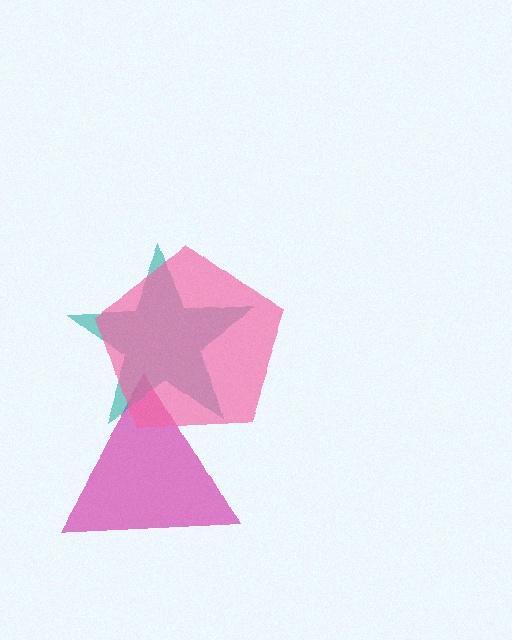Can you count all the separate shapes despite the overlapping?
Yes, there are 3 separate shapes.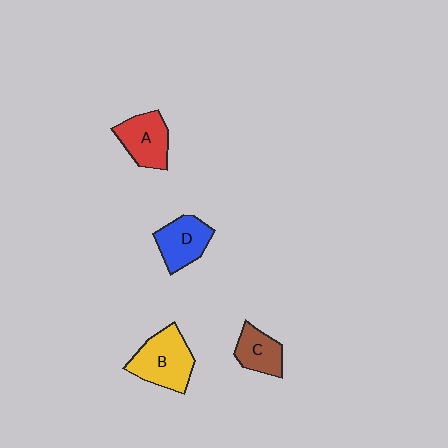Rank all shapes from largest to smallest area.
From largest to smallest: B (yellow), A (red), D (blue), C (brown).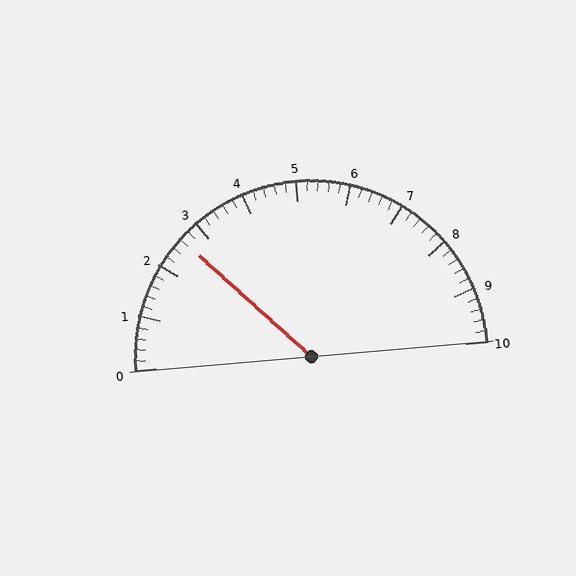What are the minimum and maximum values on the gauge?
The gauge ranges from 0 to 10.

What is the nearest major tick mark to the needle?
The nearest major tick mark is 3.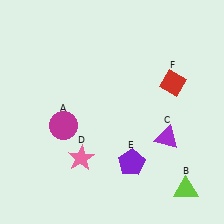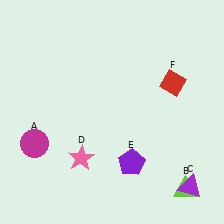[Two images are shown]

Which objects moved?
The objects that moved are: the magenta circle (A), the purple triangle (C).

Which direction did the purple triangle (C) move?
The purple triangle (C) moved down.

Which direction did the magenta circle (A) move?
The magenta circle (A) moved left.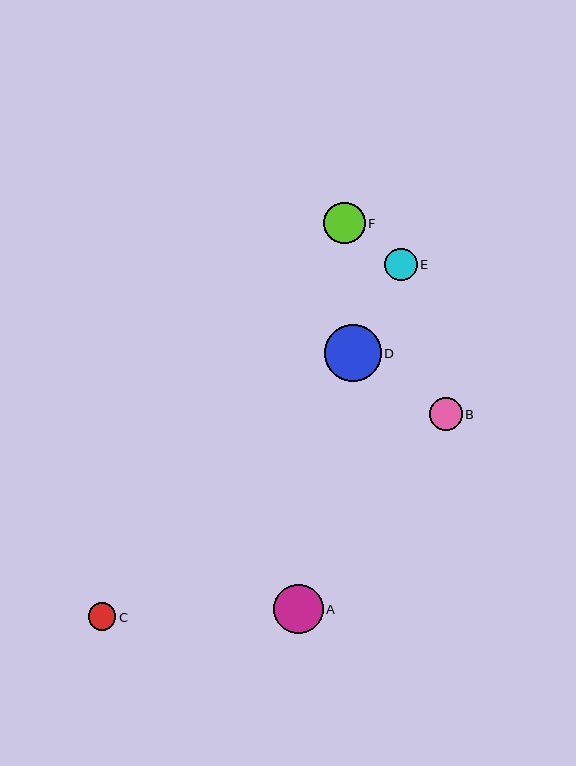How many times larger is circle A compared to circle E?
Circle A is approximately 1.5 times the size of circle E.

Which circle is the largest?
Circle D is the largest with a size of approximately 57 pixels.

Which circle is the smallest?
Circle C is the smallest with a size of approximately 28 pixels.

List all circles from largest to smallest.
From largest to smallest: D, A, F, B, E, C.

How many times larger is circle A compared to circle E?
Circle A is approximately 1.5 times the size of circle E.